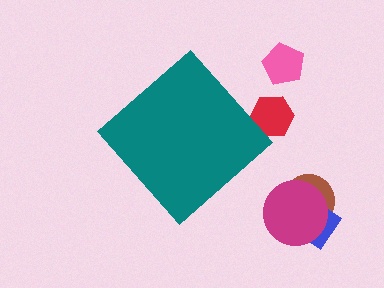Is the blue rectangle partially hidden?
No, the blue rectangle is fully visible.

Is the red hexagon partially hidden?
Yes, the red hexagon is partially hidden behind the teal diamond.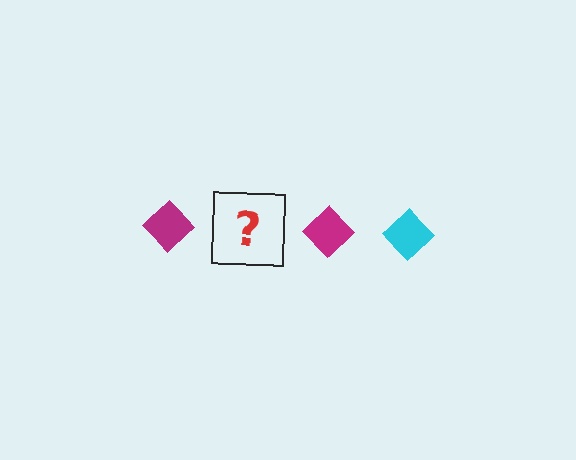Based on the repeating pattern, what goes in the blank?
The blank should be a cyan diamond.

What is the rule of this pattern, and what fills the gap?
The rule is that the pattern cycles through magenta, cyan diamonds. The gap should be filled with a cyan diamond.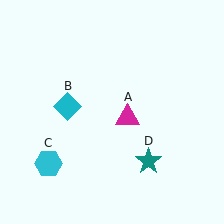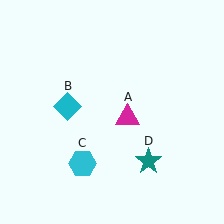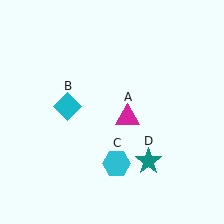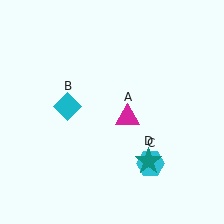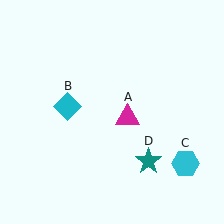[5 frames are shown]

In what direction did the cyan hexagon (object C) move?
The cyan hexagon (object C) moved right.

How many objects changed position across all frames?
1 object changed position: cyan hexagon (object C).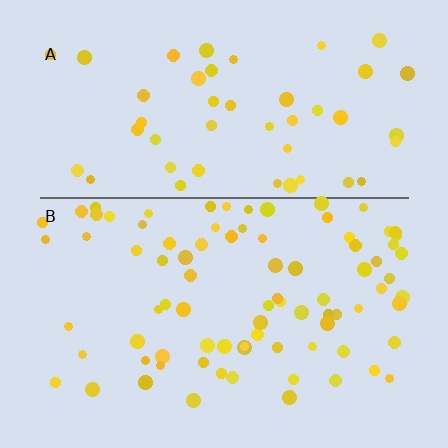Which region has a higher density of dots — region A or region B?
B (the bottom).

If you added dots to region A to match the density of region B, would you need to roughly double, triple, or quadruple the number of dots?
Approximately double.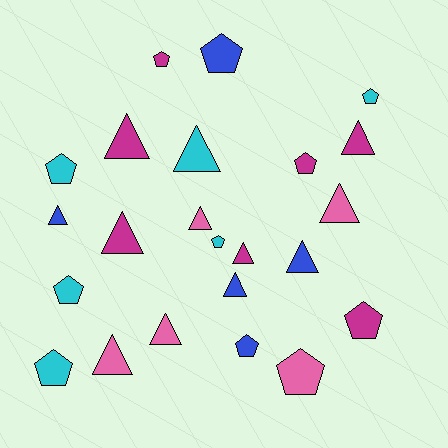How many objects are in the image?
There are 23 objects.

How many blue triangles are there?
There are 3 blue triangles.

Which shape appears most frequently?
Triangle, with 12 objects.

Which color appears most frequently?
Magenta, with 7 objects.